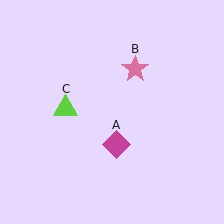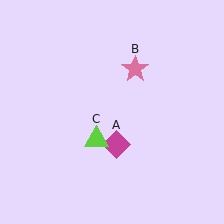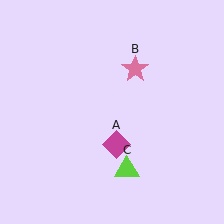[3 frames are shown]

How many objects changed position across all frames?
1 object changed position: lime triangle (object C).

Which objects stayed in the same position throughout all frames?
Magenta diamond (object A) and pink star (object B) remained stationary.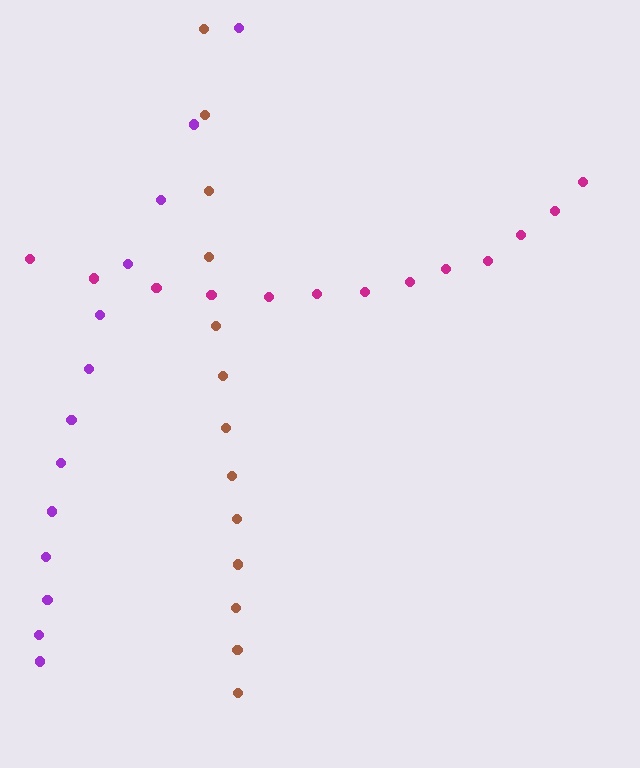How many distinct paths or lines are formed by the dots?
There are 3 distinct paths.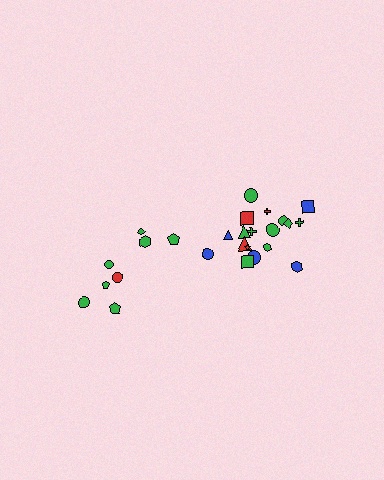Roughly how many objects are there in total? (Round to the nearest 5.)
Roughly 25 objects in total.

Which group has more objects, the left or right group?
The right group.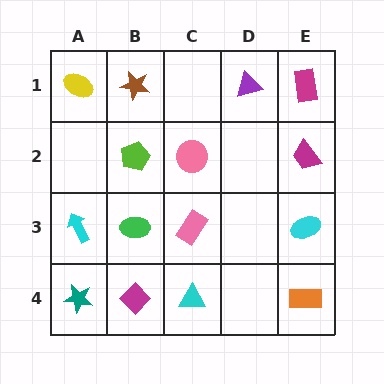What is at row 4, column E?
An orange rectangle.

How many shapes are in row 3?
4 shapes.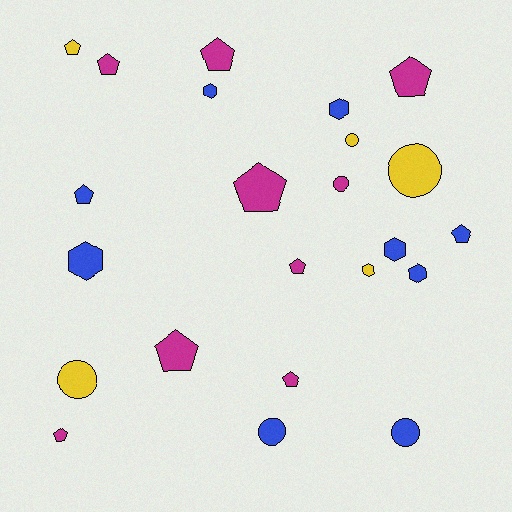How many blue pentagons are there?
There are 2 blue pentagons.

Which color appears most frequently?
Magenta, with 9 objects.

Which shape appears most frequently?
Pentagon, with 11 objects.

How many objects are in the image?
There are 23 objects.